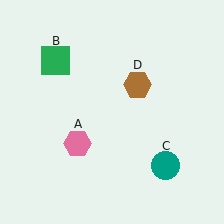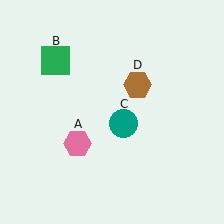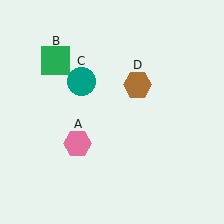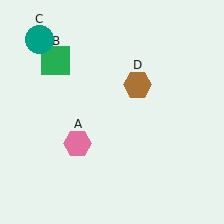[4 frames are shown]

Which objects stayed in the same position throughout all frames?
Pink hexagon (object A) and green square (object B) and brown hexagon (object D) remained stationary.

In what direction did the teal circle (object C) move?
The teal circle (object C) moved up and to the left.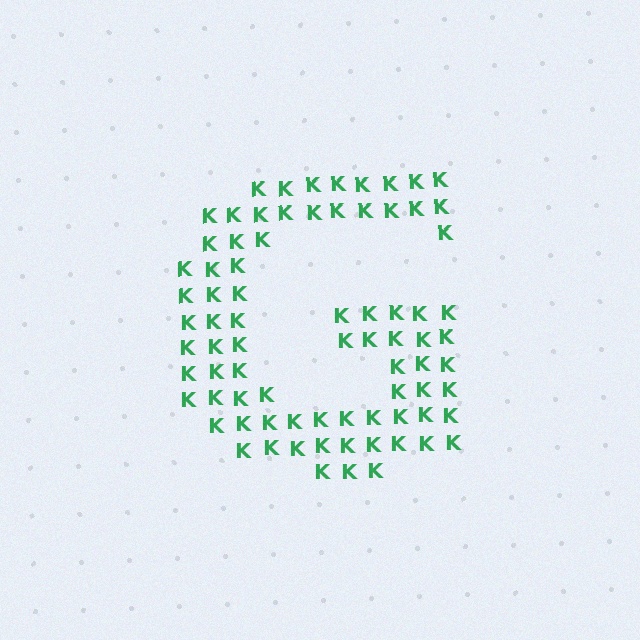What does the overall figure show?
The overall figure shows the letter G.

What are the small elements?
The small elements are letter K's.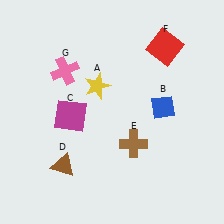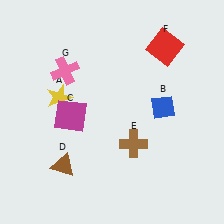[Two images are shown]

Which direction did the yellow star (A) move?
The yellow star (A) moved left.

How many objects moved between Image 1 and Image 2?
1 object moved between the two images.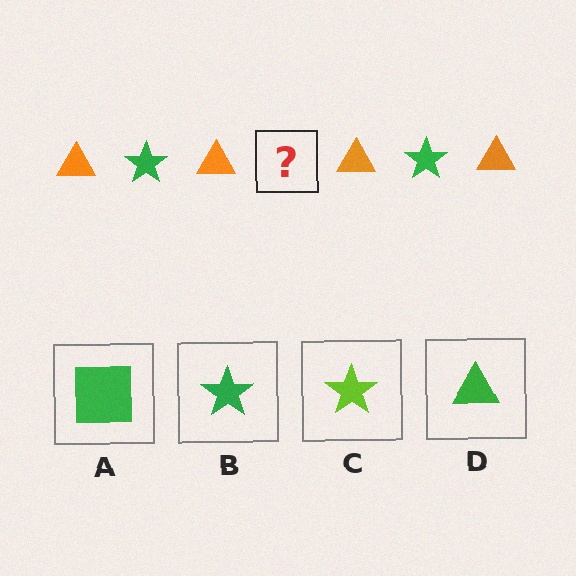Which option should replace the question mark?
Option B.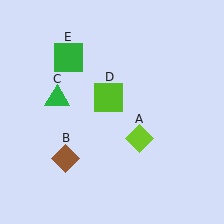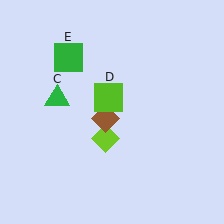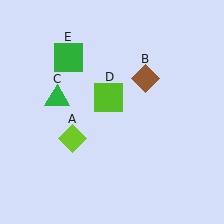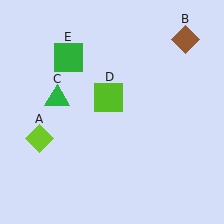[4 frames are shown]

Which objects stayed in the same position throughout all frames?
Green triangle (object C) and lime square (object D) and green square (object E) remained stationary.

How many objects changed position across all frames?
2 objects changed position: lime diamond (object A), brown diamond (object B).